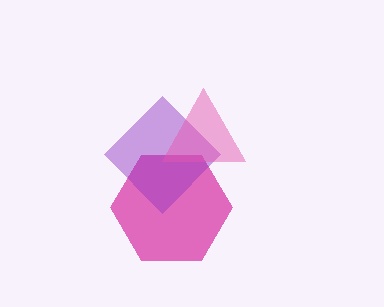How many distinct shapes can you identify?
There are 3 distinct shapes: a magenta hexagon, a purple diamond, a pink triangle.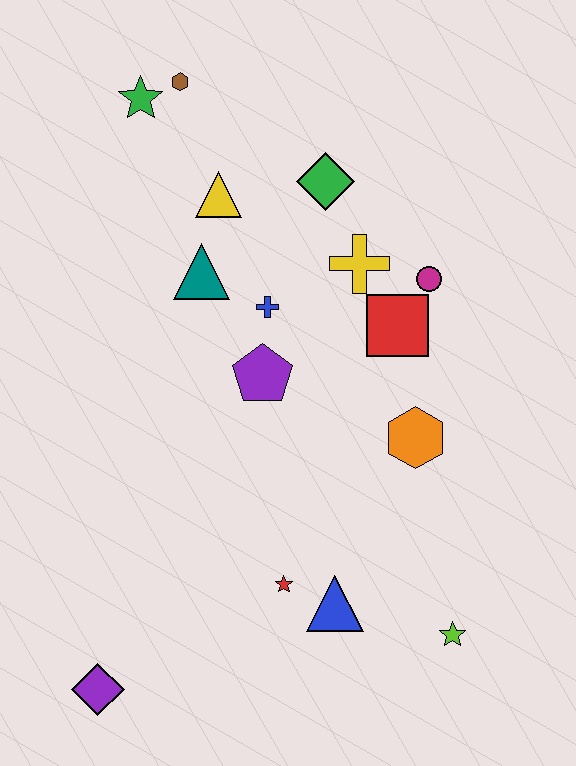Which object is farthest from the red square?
The purple diamond is farthest from the red square.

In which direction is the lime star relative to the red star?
The lime star is to the right of the red star.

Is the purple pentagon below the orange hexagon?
No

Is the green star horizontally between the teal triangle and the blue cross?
No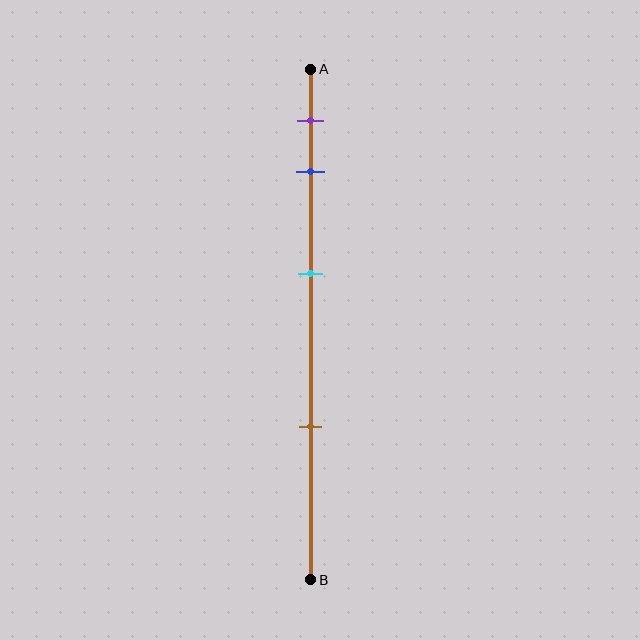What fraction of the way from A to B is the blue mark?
The blue mark is approximately 20% (0.2) of the way from A to B.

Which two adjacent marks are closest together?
The purple and blue marks are the closest adjacent pair.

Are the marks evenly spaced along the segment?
No, the marks are not evenly spaced.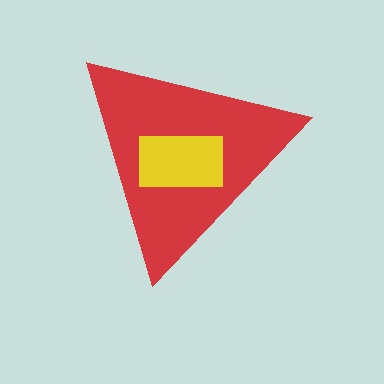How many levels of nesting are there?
2.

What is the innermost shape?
The yellow rectangle.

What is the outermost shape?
The red triangle.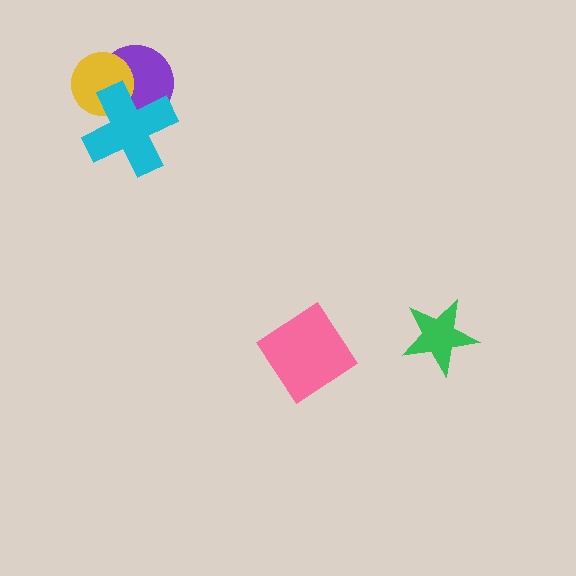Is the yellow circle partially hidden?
Yes, it is partially covered by another shape.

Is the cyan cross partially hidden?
No, no other shape covers it.